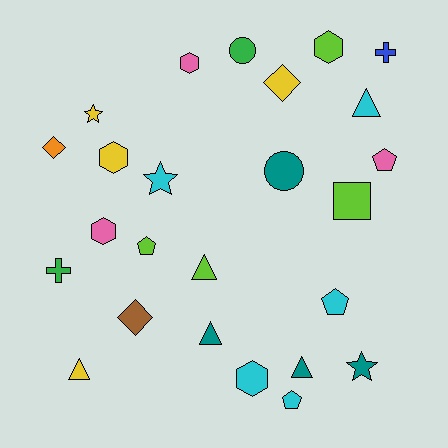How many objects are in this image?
There are 25 objects.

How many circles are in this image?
There are 2 circles.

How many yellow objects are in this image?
There are 4 yellow objects.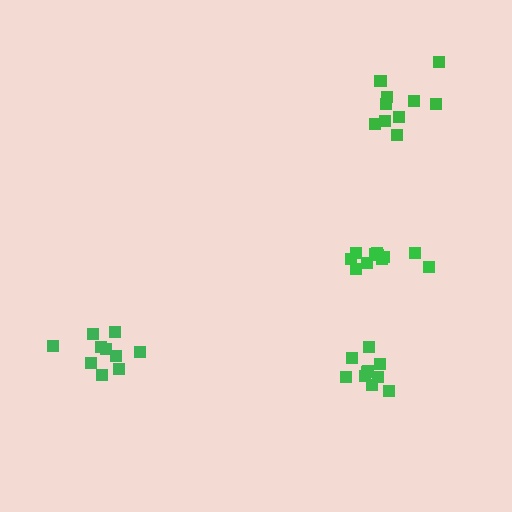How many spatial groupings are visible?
There are 4 spatial groupings.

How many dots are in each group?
Group 1: 11 dots, Group 2: 10 dots, Group 3: 10 dots, Group 4: 10 dots (41 total).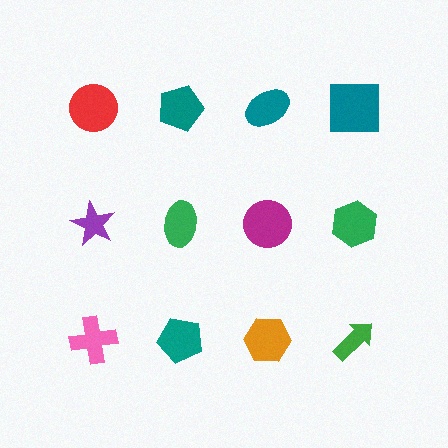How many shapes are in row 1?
4 shapes.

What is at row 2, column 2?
A green ellipse.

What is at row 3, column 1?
A pink cross.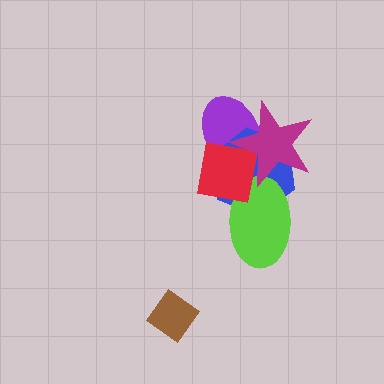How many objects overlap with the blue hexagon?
4 objects overlap with the blue hexagon.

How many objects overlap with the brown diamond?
0 objects overlap with the brown diamond.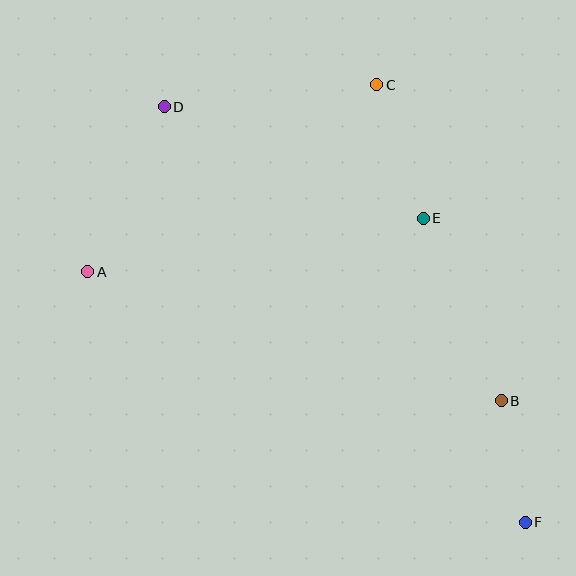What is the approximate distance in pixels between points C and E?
The distance between C and E is approximately 142 pixels.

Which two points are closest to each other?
Points B and F are closest to each other.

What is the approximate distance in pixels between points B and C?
The distance between B and C is approximately 340 pixels.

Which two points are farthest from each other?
Points D and F are farthest from each other.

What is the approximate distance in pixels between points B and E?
The distance between B and E is approximately 199 pixels.